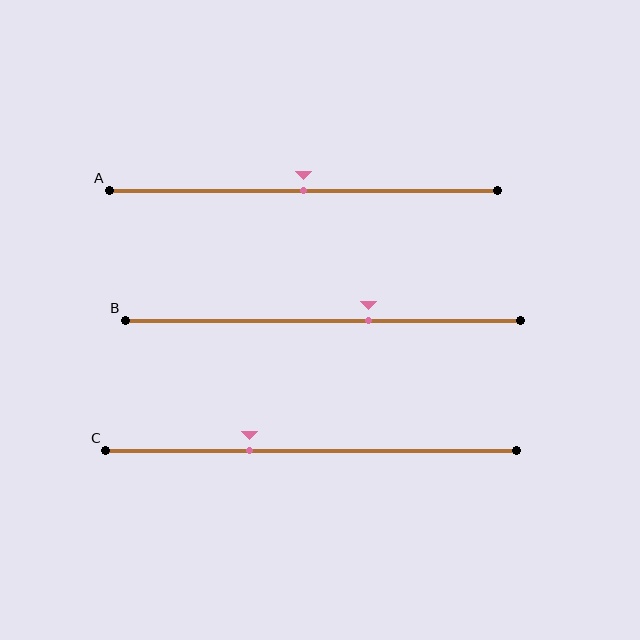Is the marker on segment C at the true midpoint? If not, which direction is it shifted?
No, the marker on segment C is shifted to the left by about 15% of the segment length.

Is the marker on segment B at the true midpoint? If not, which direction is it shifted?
No, the marker on segment B is shifted to the right by about 12% of the segment length.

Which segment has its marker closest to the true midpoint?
Segment A has its marker closest to the true midpoint.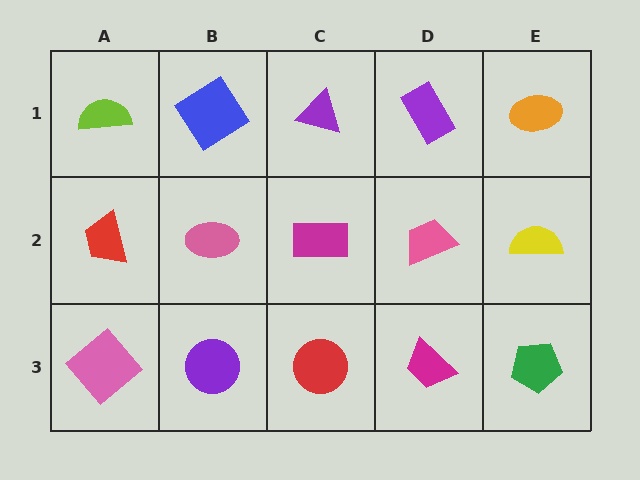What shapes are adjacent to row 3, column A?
A red trapezoid (row 2, column A), a purple circle (row 3, column B).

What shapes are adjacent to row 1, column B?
A pink ellipse (row 2, column B), a lime semicircle (row 1, column A), a purple triangle (row 1, column C).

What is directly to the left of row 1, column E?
A purple rectangle.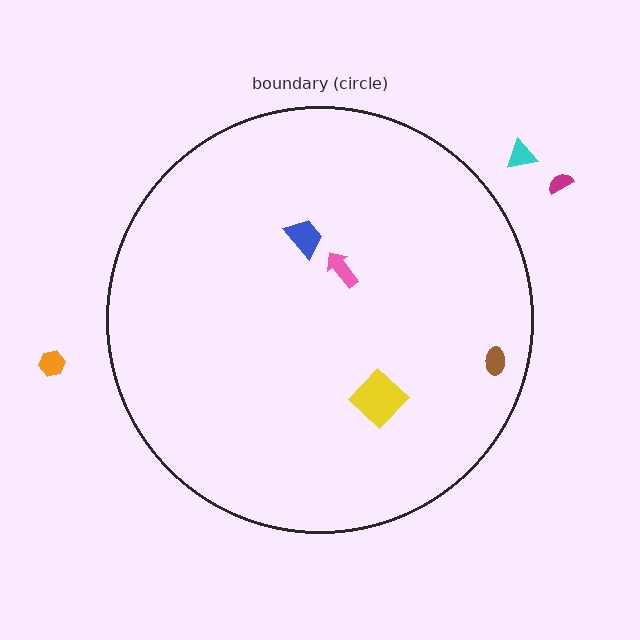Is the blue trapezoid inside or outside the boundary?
Inside.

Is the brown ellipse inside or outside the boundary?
Inside.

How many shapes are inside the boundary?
4 inside, 3 outside.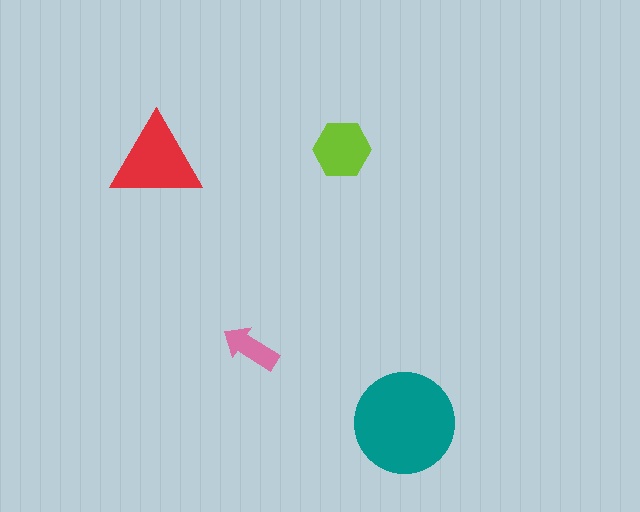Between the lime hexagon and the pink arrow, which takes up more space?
The lime hexagon.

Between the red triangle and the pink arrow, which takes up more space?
The red triangle.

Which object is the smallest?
The pink arrow.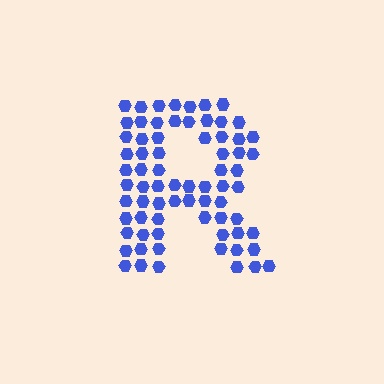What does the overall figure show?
The overall figure shows the letter R.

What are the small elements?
The small elements are hexagons.